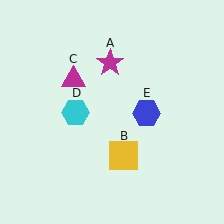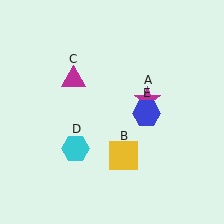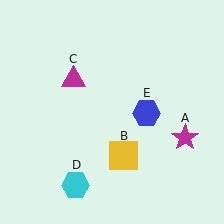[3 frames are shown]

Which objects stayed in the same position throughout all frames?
Yellow square (object B) and magenta triangle (object C) and blue hexagon (object E) remained stationary.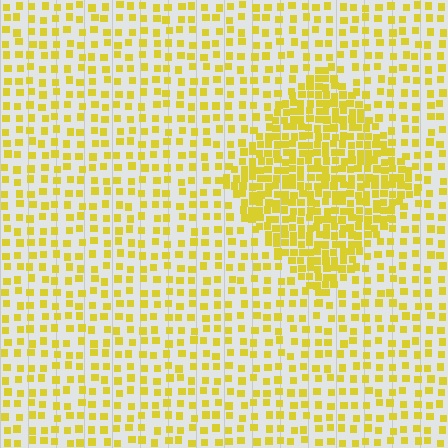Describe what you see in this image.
The image contains small yellow elements arranged at two different densities. A diamond-shaped region is visible where the elements are more densely packed than the surrounding area.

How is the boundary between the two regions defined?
The boundary is defined by a change in element density (approximately 2.3x ratio). All elements are the same color, size, and shape.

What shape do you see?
I see a diamond.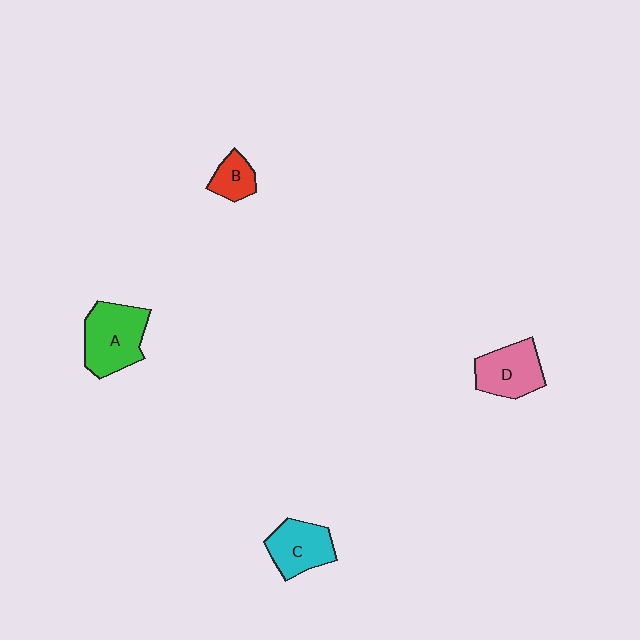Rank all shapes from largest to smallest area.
From largest to smallest: A (green), D (pink), C (cyan), B (red).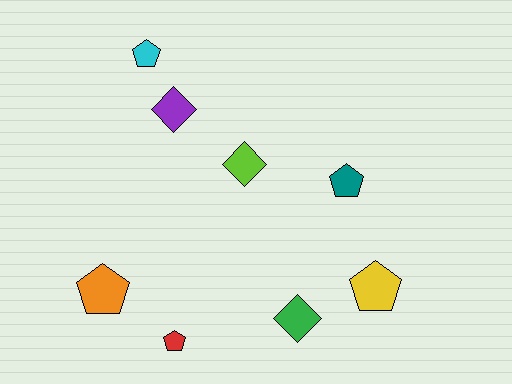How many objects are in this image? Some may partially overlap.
There are 8 objects.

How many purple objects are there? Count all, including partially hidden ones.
There is 1 purple object.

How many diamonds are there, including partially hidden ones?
There are 3 diamonds.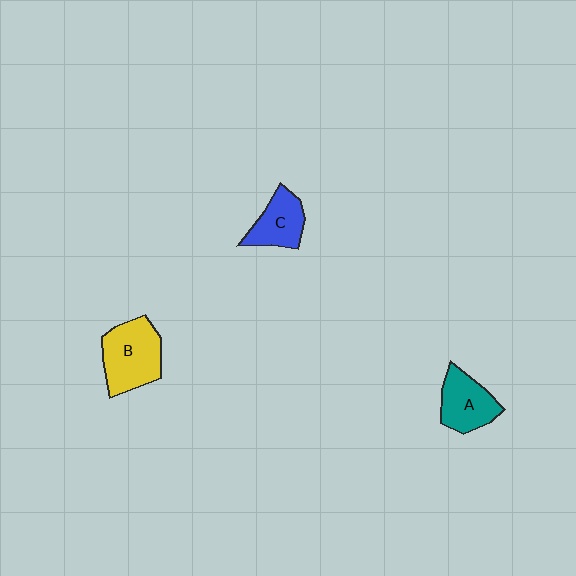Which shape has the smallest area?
Shape C (blue).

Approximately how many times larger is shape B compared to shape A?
Approximately 1.3 times.